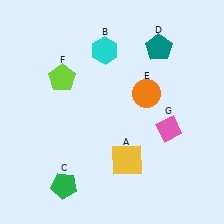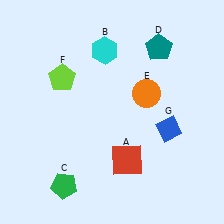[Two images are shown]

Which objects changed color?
A changed from yellow to red. G changed from pink to blue.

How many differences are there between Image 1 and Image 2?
There are 2 differences between the two images.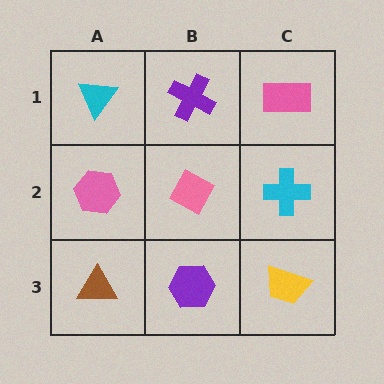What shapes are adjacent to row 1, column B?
A pink diamond (row 2, column B), a cyan triangle (row 1, column A), a pink rectangle (row 1, column C).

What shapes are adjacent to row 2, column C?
A pink rectangle (row 1, column C), a yellow trapezoid (row 3, column C), a pink diamond (row 2, column B).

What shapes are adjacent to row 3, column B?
A pink diamond (row 2, column B), a brown triangle (row 3, column A), a yellow trapezoid (row 3, column C).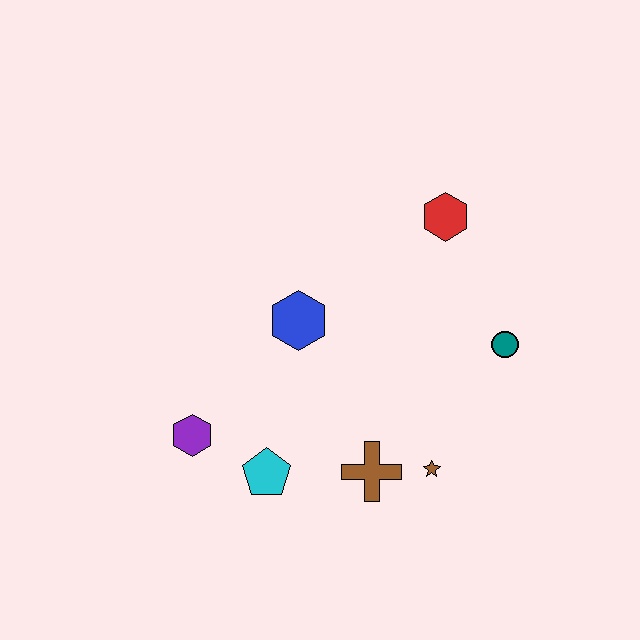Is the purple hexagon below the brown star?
No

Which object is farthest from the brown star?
The red hexagon is farthest from the brown star.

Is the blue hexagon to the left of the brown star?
Yes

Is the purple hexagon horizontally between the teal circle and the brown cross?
No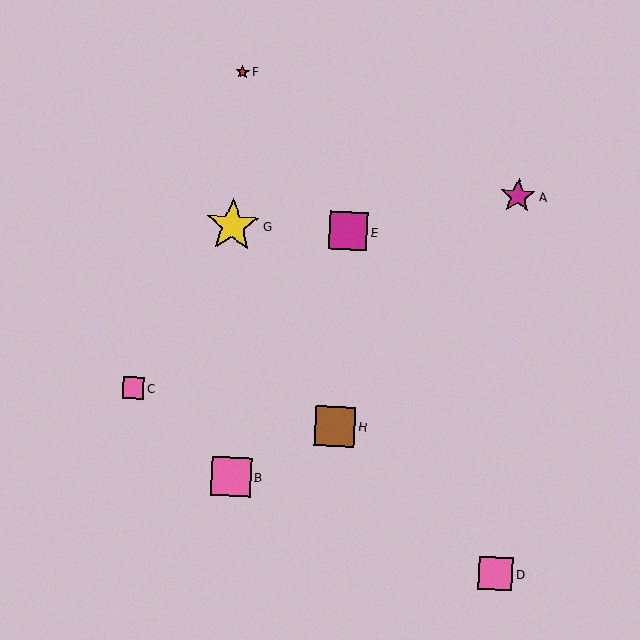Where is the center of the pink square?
The center of the pink square is at (231, 477).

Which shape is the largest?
The yellow star (labeled G) is the largest.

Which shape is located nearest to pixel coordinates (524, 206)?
The magenta star (labeled A) at (518, 196) is nearest to that location.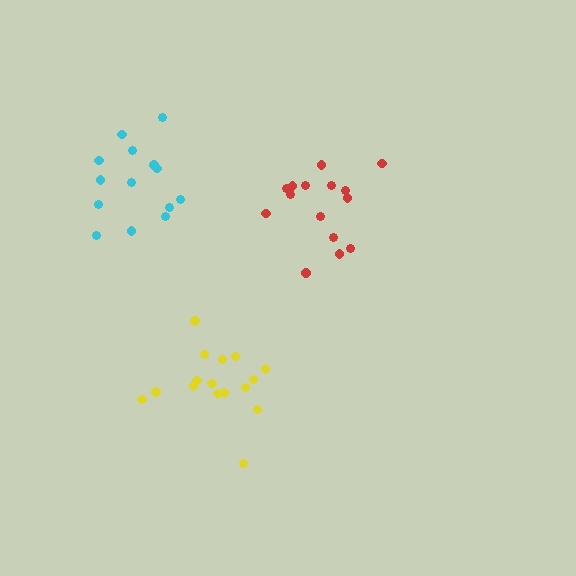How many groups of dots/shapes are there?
There are 3 groups.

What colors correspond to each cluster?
The clusters are colored: red, yellow, cyan.